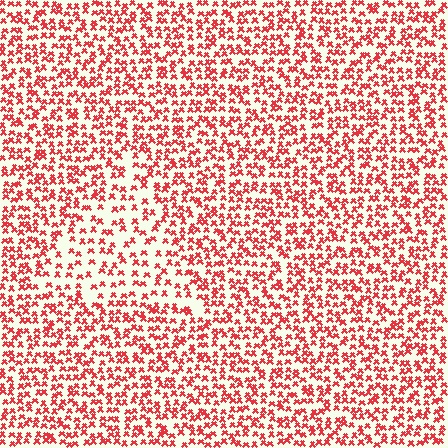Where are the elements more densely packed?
The elements are more densely packed outside the triangle boundary.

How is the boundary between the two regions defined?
The boundary is defined by a change in element density (approximately 1.8x ratio). All elements are the same color, size, and shape.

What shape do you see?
I see a triangle.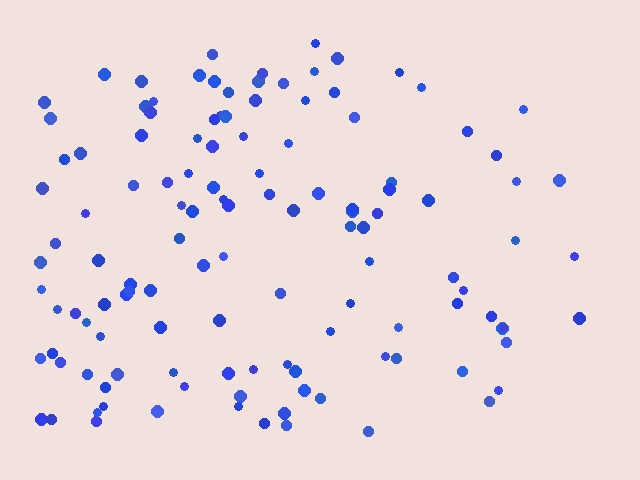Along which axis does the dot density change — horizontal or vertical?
Horizontal.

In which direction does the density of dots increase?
From right to left, with the left side densest.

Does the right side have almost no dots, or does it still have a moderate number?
Still a moderate number, just noticeably fewer than the left.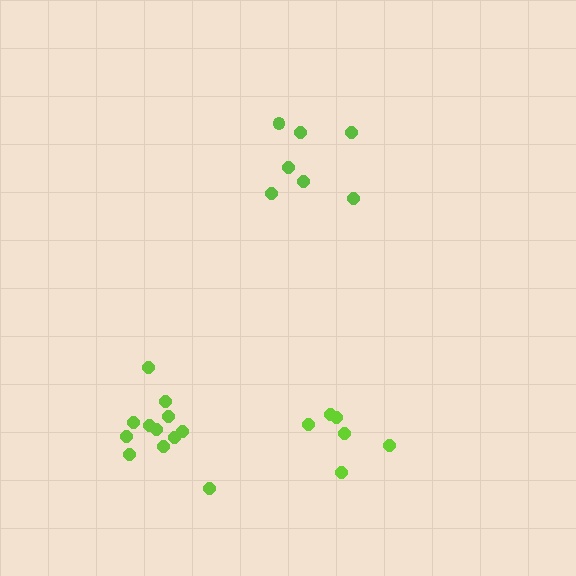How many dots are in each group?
Group 1: 12 dots, Group 2: 7 dots, Group 3: 6 dots (25 total).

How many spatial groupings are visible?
There are 3 spatial groupings.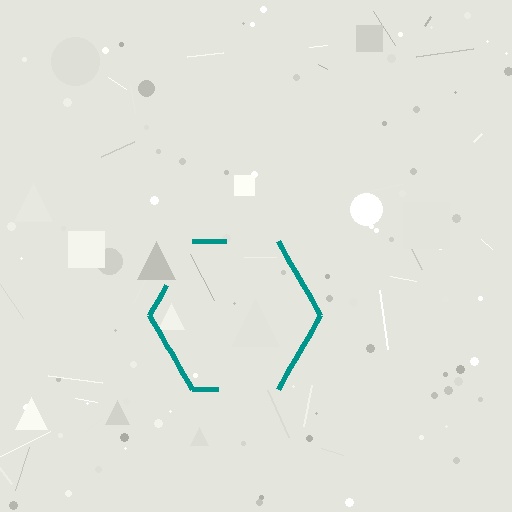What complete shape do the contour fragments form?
The contour fragments form a hexagon.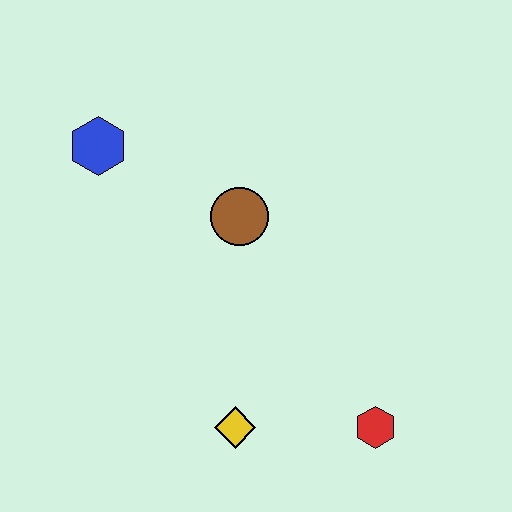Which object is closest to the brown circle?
The blue hexagon is closest to the brown circle.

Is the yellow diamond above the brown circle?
No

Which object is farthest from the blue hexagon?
The red hexagon is farthest from the blue hexagon.